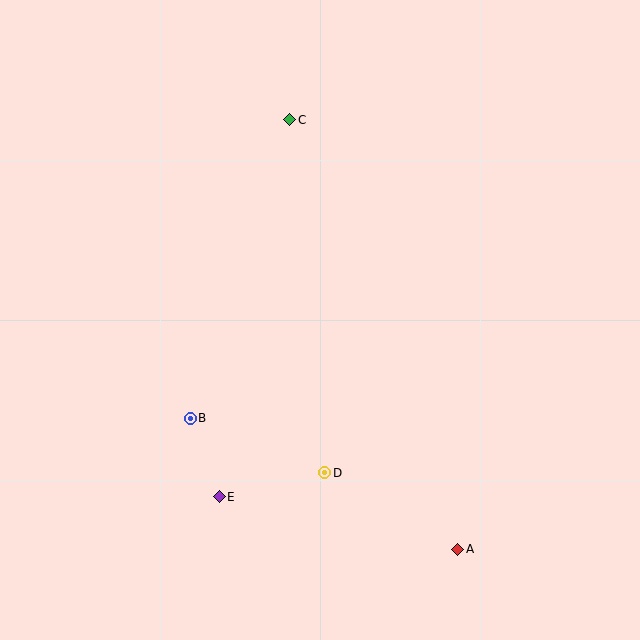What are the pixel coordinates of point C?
Point C is at (290, 120).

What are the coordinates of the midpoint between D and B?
The midpoint between D and B is at (258, 446).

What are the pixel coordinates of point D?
Point D is at (325, 473).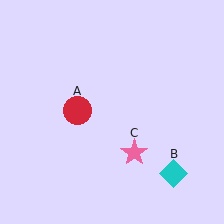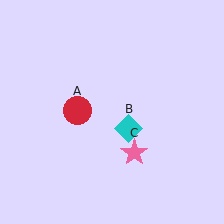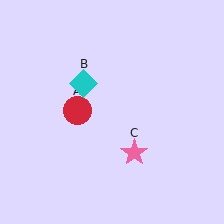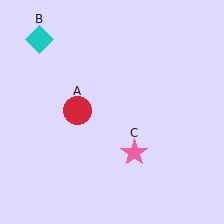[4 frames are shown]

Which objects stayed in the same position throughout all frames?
Red circle (object A) and pink star (object C) remained stationary.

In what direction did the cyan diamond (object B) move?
The cyan diamond (object B) moved up and to the left.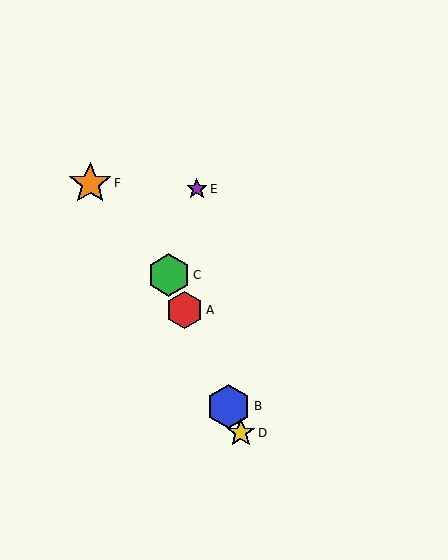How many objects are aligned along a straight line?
4 objects (A, B, C, D) are aligned along a straight line.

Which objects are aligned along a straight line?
Objects A, B, C, D are aligned along a straight line.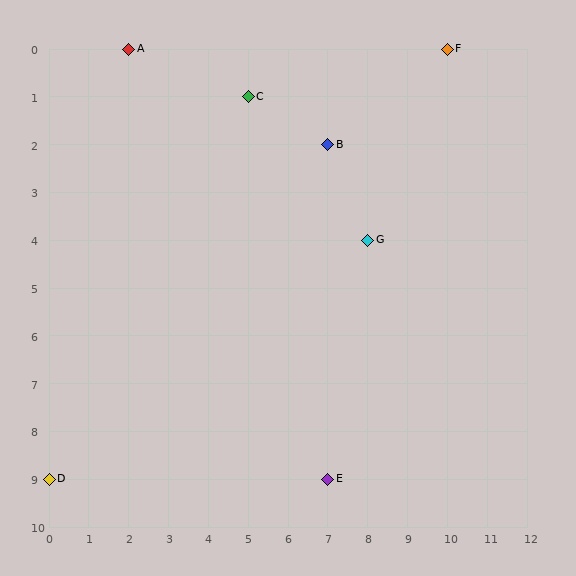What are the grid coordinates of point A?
Point A is at grid coordinates (2, 0).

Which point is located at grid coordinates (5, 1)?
Point C is at (5, 1).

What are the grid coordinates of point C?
Point C is at grid coordinates (5, 1).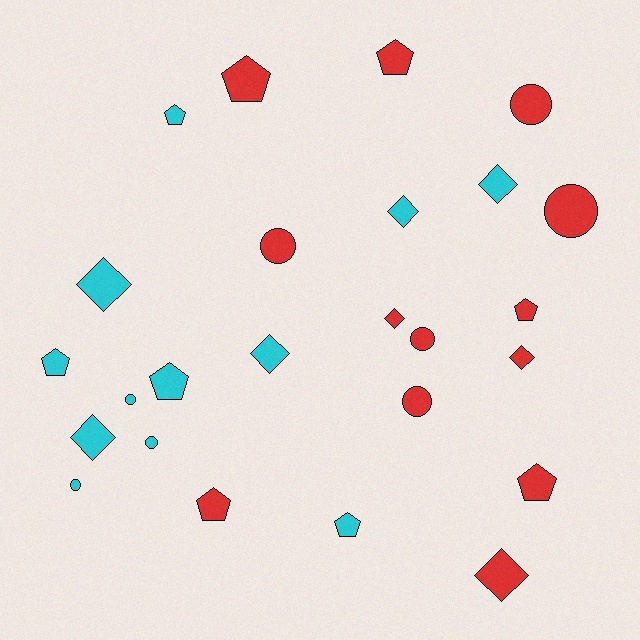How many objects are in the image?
There are 25 objects.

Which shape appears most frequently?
Pentagon, with 9 objects.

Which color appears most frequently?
Red, with 13 objects.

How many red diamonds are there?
There are 3 red diamonds.